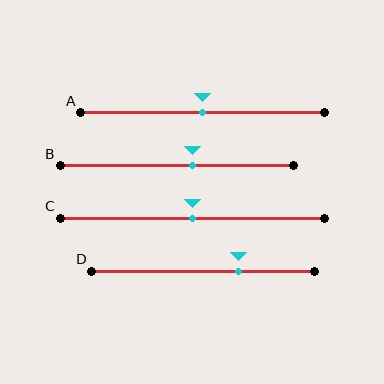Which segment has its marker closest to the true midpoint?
Segment A has its marker closest to the true midpoint.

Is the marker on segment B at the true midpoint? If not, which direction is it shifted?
No, the marker on segment B is shifted to the right by about 7% of the segment length.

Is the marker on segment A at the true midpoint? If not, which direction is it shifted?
Yes, the marker on segment A is at the true midpoint.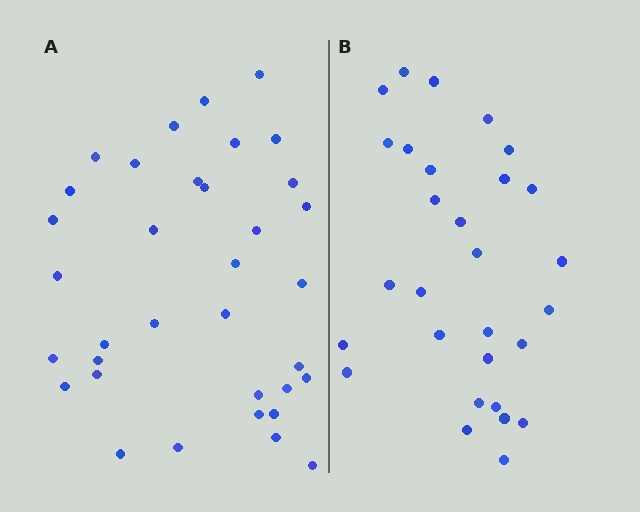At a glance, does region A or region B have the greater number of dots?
Region A (the left region) has more dots.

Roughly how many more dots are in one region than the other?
Region A has about 6 more dots than region B.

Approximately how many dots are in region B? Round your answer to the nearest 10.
About 30 dots. (The exact count is 29, which rounds to 30.)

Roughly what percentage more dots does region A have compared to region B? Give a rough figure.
About 20% more.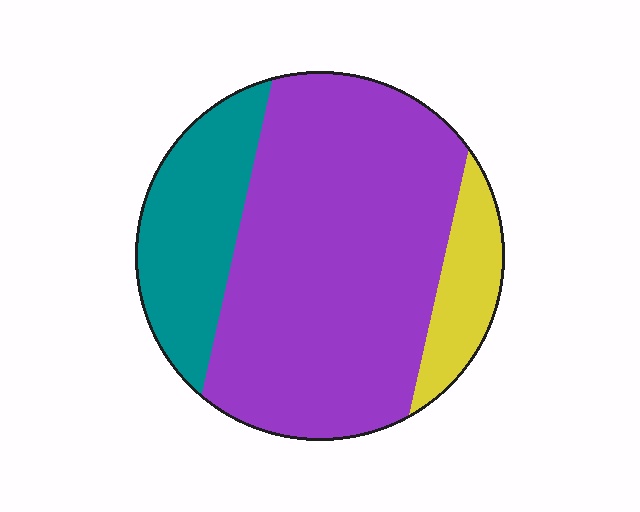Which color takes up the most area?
Purple, at roughly 65%.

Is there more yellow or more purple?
Purple.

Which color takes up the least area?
Yellow, at roughly 10%.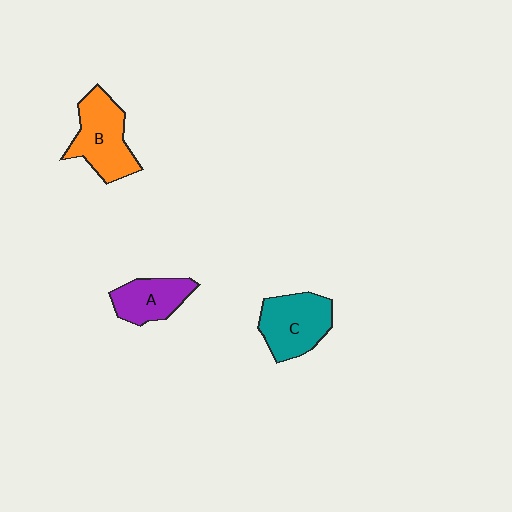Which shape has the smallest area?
Shape A (purple).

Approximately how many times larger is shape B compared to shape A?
Approximately 1.4 times.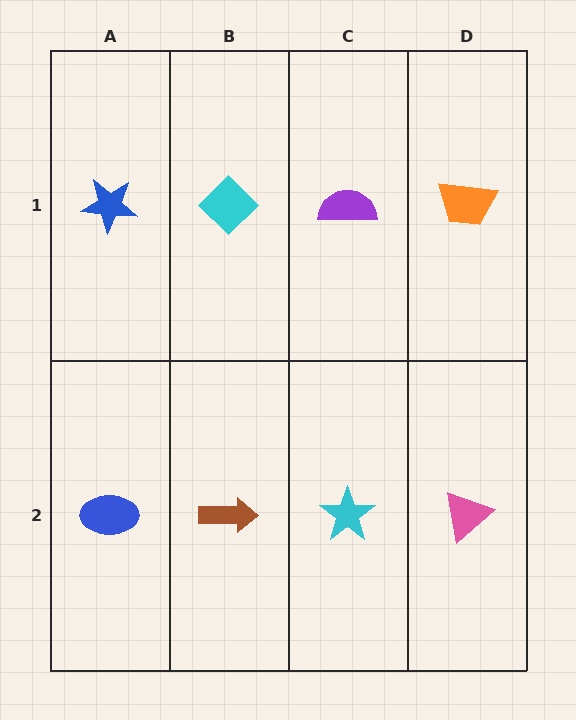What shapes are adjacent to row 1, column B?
A brown arrow (row 2, column B), a blue star (row 1, column A), a purple semicircle (row 1, column C).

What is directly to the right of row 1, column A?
A cyan diamond.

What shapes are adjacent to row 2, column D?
An orange trapezoid (row 1, column D), a cyan star (row 2, column C).